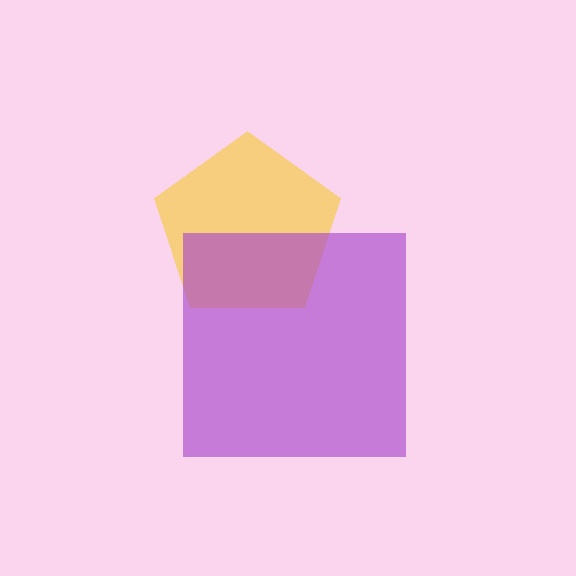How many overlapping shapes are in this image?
There are 2 overlapping shapes in the image.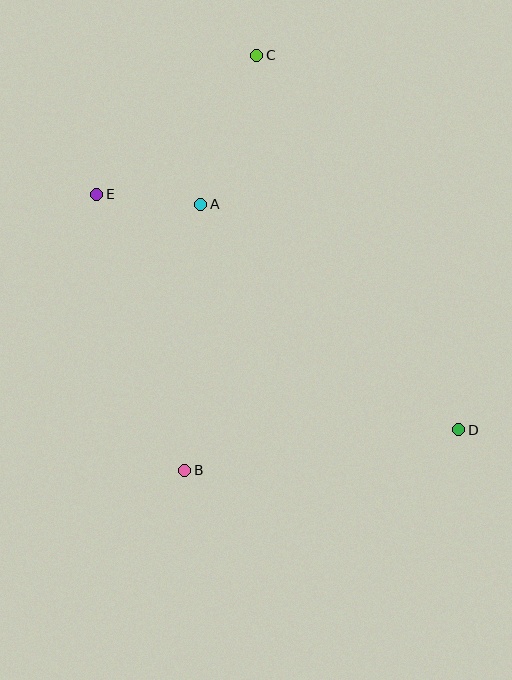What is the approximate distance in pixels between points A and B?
The distance between A and B is approximately 266 pixels.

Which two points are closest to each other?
Points A and E are closest to each other.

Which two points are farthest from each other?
Points D and E are farthest from each other.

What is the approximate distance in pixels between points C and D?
The distance between C and D is approximately 425 pixels.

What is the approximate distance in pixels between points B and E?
The distance between B and E is approximately 290 pixels.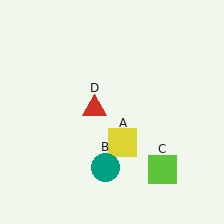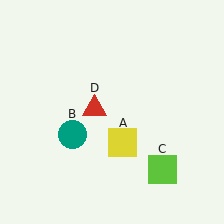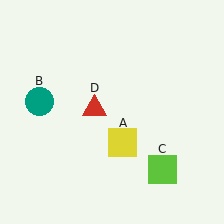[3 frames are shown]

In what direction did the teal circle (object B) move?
The teal circle (object B) moved up and to the left.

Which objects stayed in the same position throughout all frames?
Yellow square (object A) and lime square (object C) and red triangle (object D) remained stationary.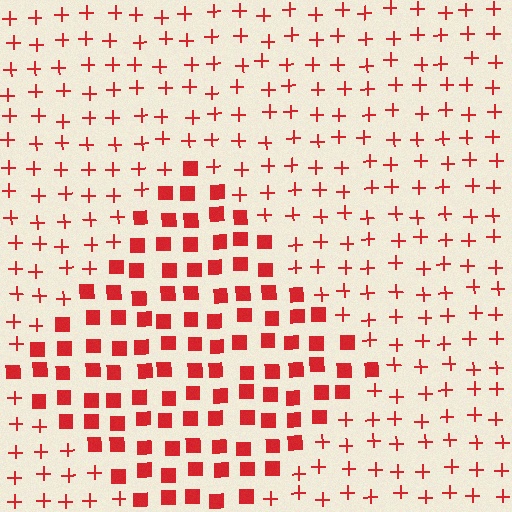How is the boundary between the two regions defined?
The boundary is defined by a change in element shape: squares inside vs. plus signs outside. All elements share the same color and spacing.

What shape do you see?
I see a diamond.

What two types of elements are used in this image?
The image uses squares inside the diamond region and plus signs outside it.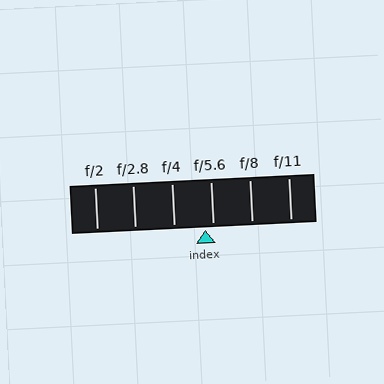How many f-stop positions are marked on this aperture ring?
There are 6 f-stop positions marked.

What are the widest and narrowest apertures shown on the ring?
The widest aperture shown is f/2 and the narrowest is f/11.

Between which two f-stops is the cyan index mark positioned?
The index mark is between f/4 and f/5.6.